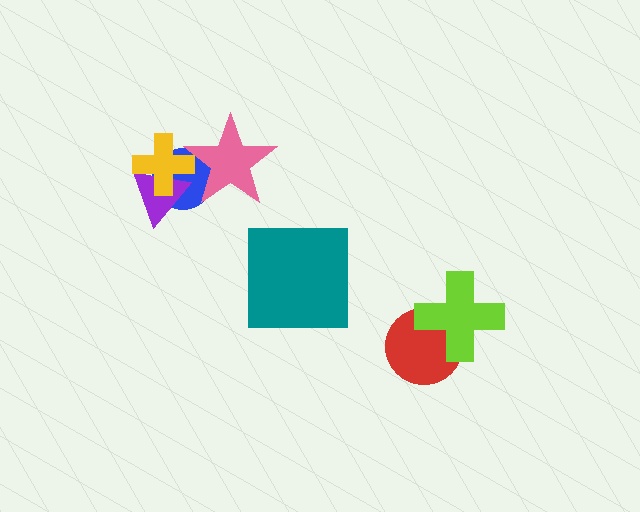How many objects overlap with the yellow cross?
3 objects overlap with the yellow cross.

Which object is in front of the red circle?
The lime cross is in front of the red circle.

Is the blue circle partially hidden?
Yes, it is partially covered by another shape.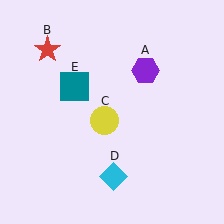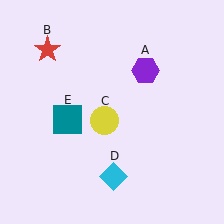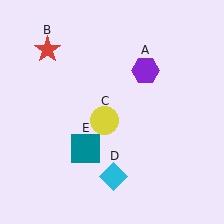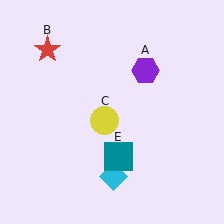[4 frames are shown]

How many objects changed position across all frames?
1 object changed position: teal square (object E).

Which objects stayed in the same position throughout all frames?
Purple hexagon (object A) and red star (object B) and yellow circle (object C) and cyan diamond (object D) remained stationary.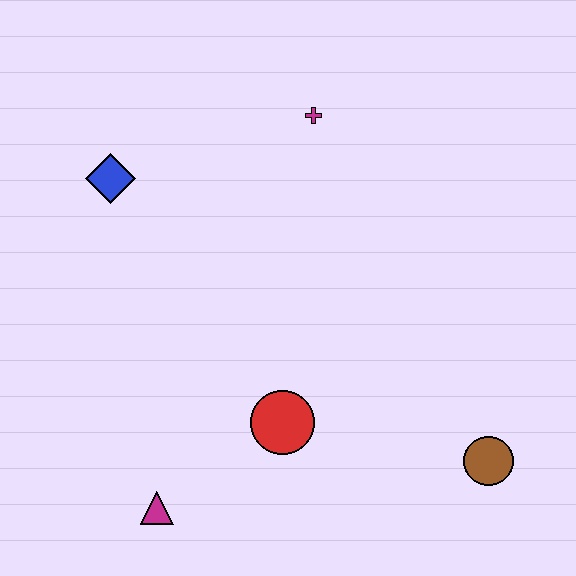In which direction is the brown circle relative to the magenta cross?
The brown circle is below the magenta cross.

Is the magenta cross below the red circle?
No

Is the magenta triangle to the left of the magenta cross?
Yes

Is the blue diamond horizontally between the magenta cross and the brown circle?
No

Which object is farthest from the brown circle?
The blue diamond is farthest from the brown circle.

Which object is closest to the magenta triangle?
The red circle is closest to the magenta triangle.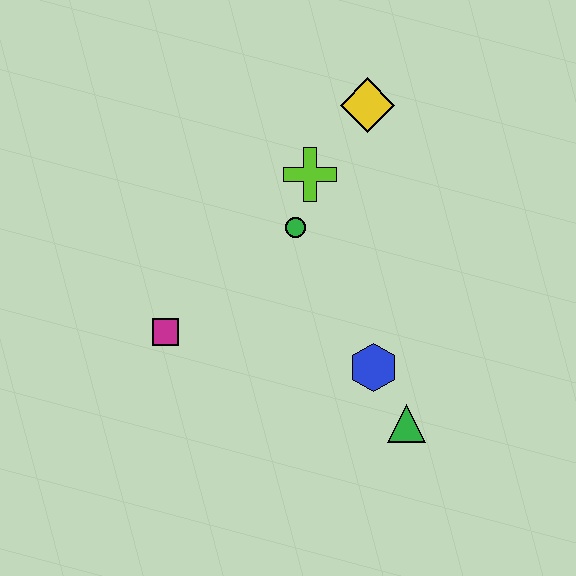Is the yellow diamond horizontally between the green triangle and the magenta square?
Yes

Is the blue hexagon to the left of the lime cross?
No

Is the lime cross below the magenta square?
No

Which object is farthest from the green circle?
The green triangle is farthest from the green circle.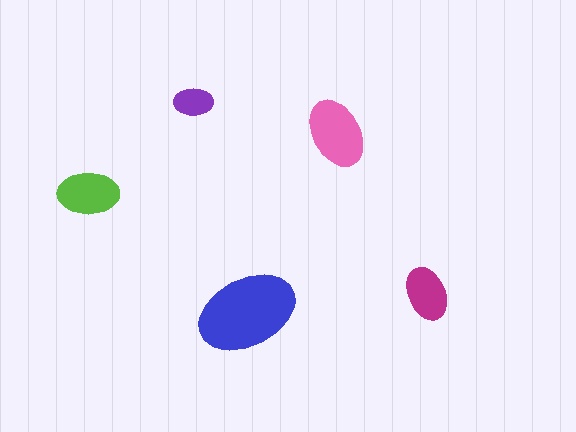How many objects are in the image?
There are 5 objects in the image.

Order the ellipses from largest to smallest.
the blue one, the pink one, the lime one, the magenta one, the purple one.